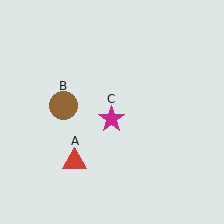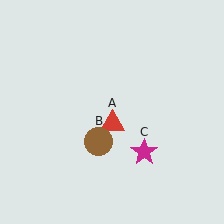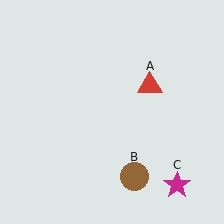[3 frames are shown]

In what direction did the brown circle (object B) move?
The brown circle (object B) moved down and to the right.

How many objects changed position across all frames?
3 objects changed position: red triangle (object A), brown circle (object B), magenta star (object C).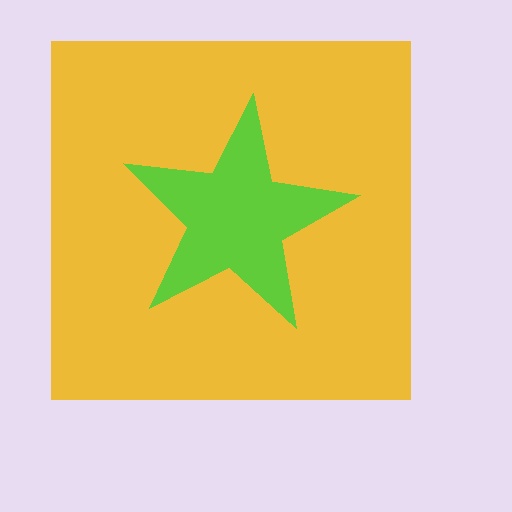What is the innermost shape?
The lime star.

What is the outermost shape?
The yellow square.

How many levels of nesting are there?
2.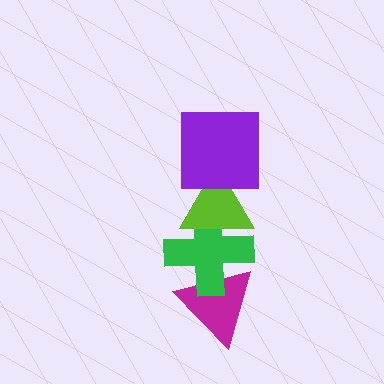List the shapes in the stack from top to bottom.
From top to bottom: the purple square, the lime triangle, the green cross, the magenta triangle.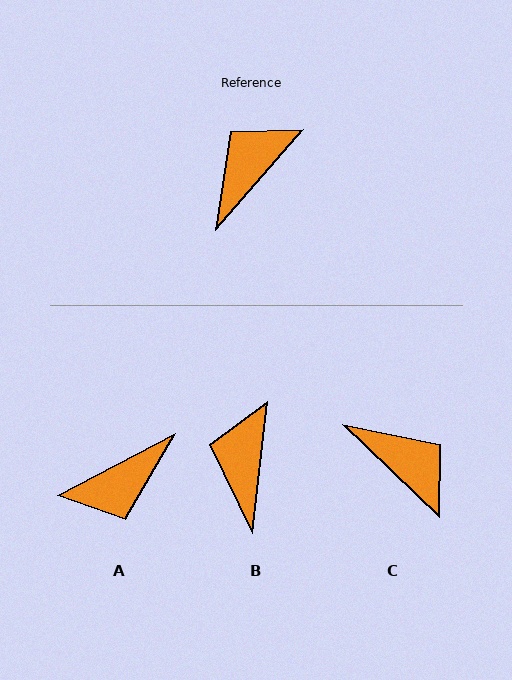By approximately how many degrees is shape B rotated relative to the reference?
Approximately 35 degrees counter-clockwise.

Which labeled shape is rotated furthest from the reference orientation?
A, about 158 degrees away.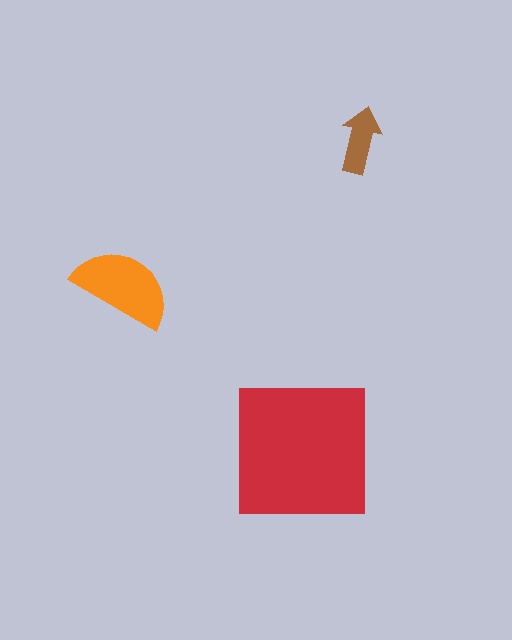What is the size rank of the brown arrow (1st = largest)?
3rd.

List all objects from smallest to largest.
The brown arrow, the orange semicircle, the red square.